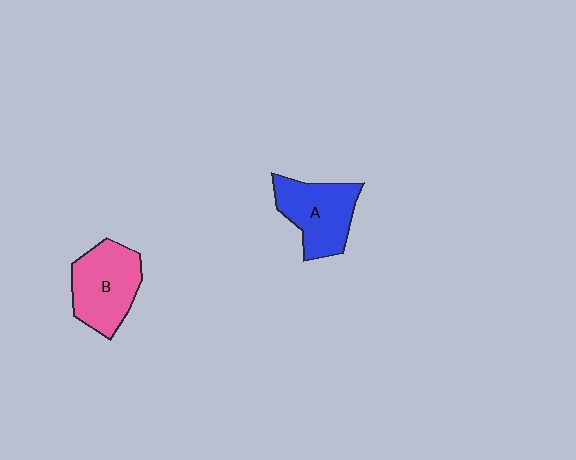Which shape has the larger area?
Shape B (pink).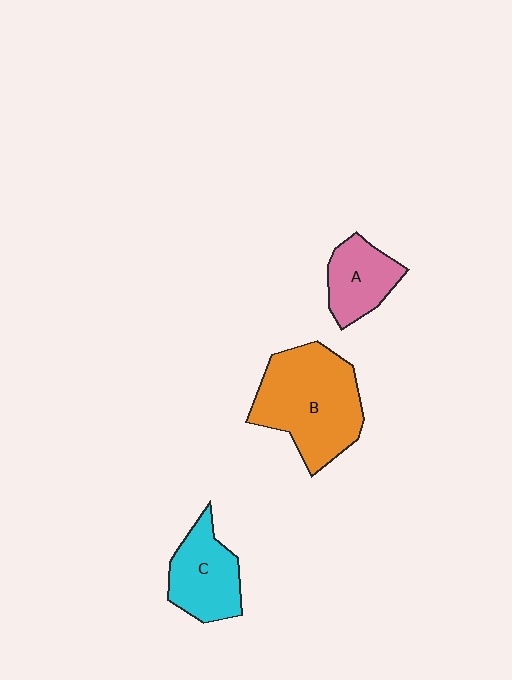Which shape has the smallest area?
Shape A (pink).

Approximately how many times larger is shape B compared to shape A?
Approximately 2.1 times.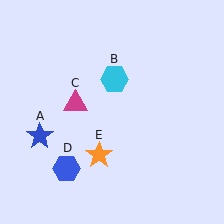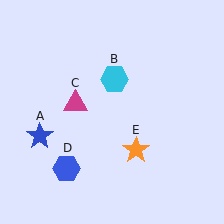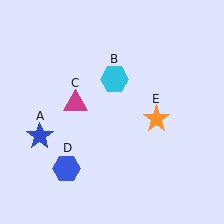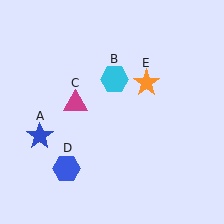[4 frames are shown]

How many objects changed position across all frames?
1 object changed position: orange star (object E).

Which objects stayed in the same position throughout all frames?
Blue star (object A) and cyan hexagon (object B) and magenta triangle (object C) and blue hexagon (object D) remained stationary.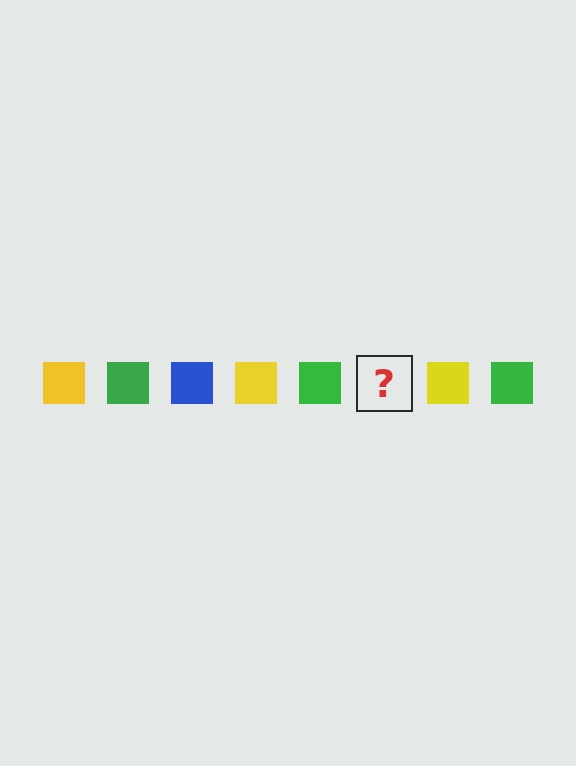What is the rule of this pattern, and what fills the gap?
The rule is that the pattern cycles through yellow, green, blue squares. The gap should be filled with a blue square.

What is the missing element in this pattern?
The missing element is a blue square.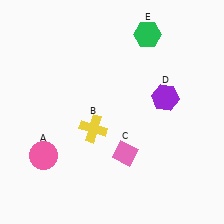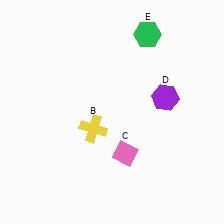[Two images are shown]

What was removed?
The pink circle (A) was removed in Image 2.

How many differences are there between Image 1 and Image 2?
There is 1 difference between the two images.